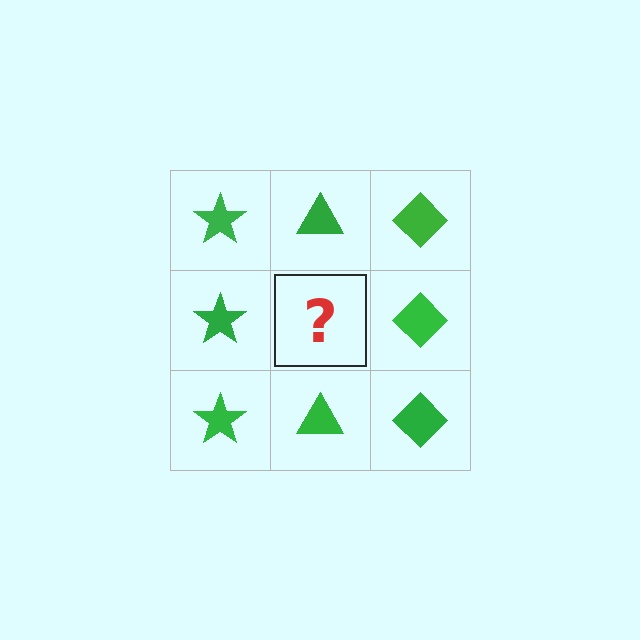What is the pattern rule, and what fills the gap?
The rule is that each column has a consistent shape. The gap should be filled with a green triangle.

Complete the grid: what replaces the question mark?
The question mark should be replaced with a green triangle.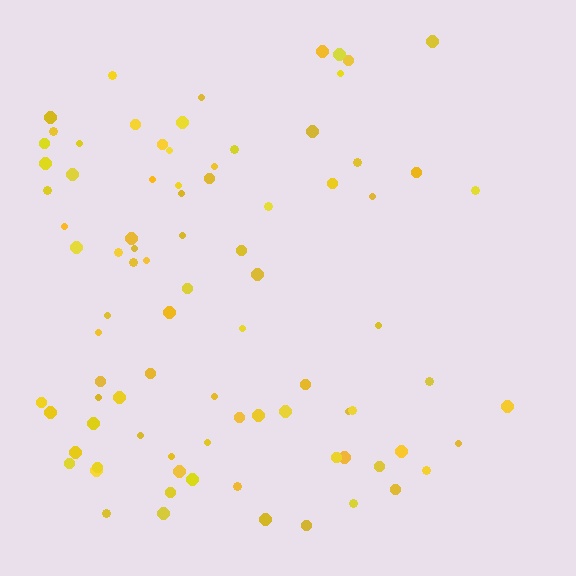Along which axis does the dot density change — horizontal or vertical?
Horizontal.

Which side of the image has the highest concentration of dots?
The left.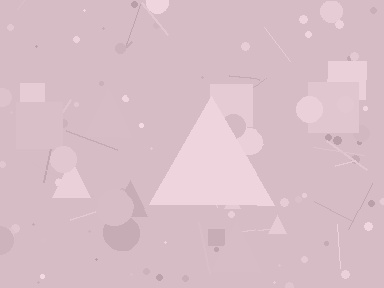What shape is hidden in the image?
A triangle is hidden in the image.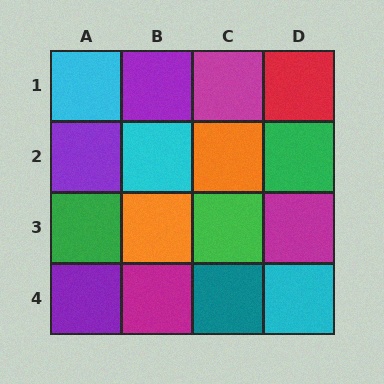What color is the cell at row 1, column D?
Red.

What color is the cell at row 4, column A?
Purple.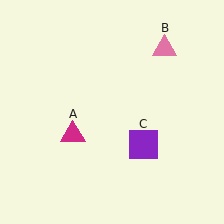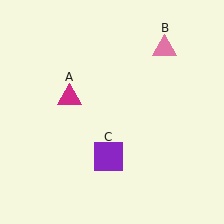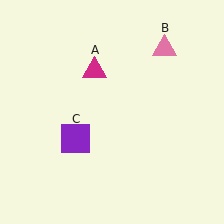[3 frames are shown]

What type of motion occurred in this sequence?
The magenta triangle (object A), purple square (object C) rotated clockwise around the center of the scene.